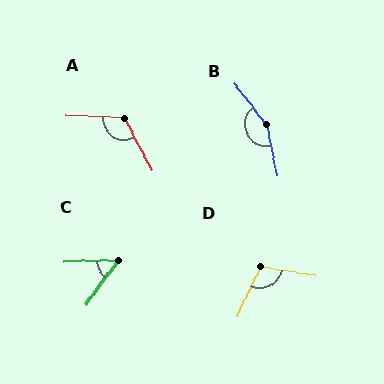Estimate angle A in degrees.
Approximately 121 degrees.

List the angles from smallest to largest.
C (53°), D (106°), A (121°), B (153°).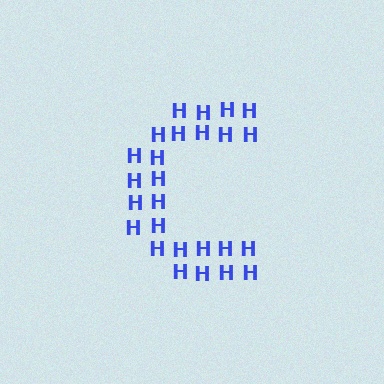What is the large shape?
The large shape is the letter C.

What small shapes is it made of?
It is made of small letter H's.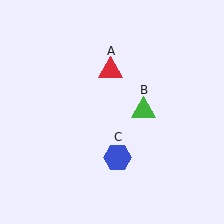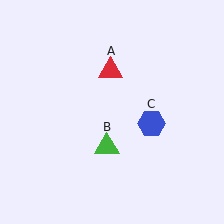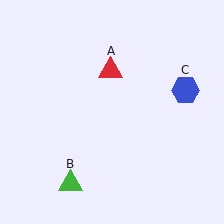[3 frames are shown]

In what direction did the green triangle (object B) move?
The green triangle (object B) moved down and to the left.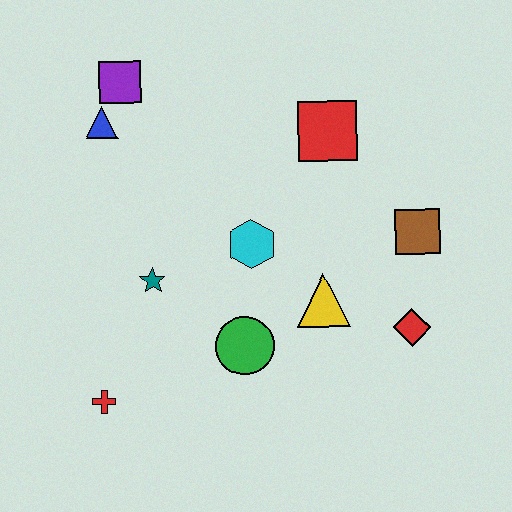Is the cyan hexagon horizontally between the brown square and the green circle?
Yes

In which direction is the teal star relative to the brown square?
The teal star is to the left of the brown square.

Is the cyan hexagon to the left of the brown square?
Yes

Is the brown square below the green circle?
No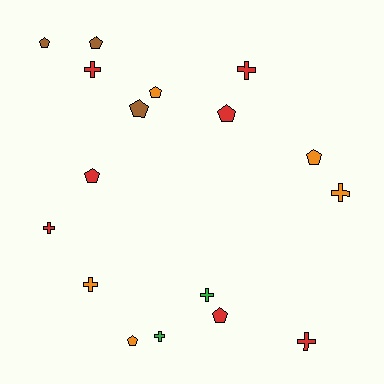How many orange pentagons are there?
There are 3 orange pentagons.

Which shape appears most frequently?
Pentagon, with 9 objects.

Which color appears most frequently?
Red, with 7 objects.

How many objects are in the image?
There are 17 objects.